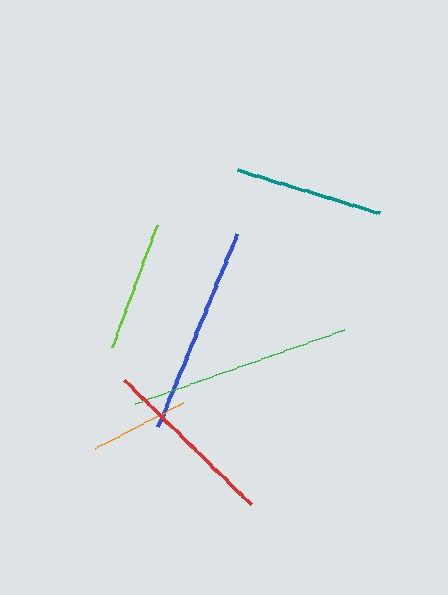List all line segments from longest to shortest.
From longest to shortest: green, blue, red, teal, lime, orange.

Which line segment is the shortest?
The orange line is the shortest at approximately 99 pixels.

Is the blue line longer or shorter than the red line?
The blue line is longer than the red line.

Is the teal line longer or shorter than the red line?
The red line is longer than the teal line.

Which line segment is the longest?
The green line is the longest at approximately 222 pixels.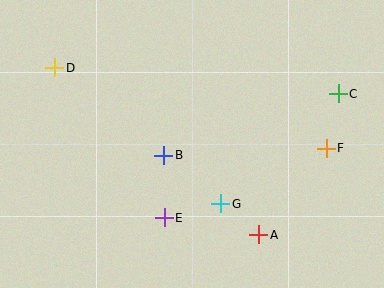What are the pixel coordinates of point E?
Point E is at (164, 218).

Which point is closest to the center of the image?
Point B at (164, 155) is closest to the center.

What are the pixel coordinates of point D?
Point D is at (55, 68).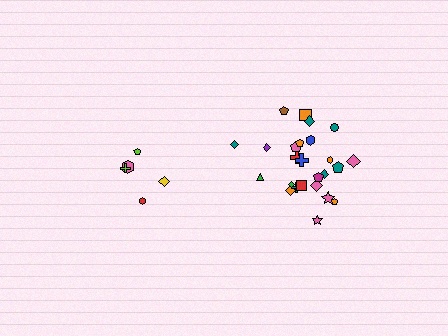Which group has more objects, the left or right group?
The right group.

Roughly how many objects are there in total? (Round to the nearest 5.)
Roughly 30 objects in total.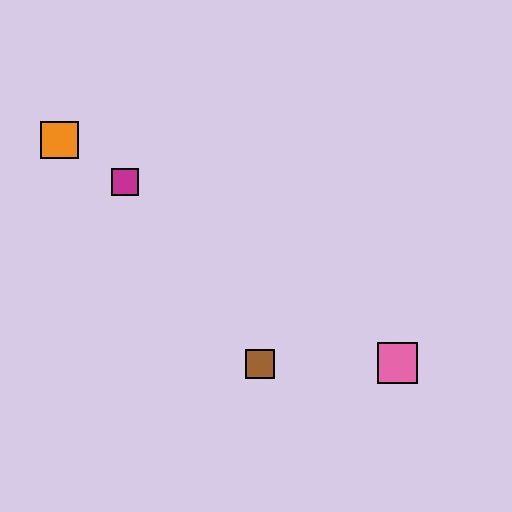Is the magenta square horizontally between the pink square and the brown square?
No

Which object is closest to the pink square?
The brown square is closest to the pink square.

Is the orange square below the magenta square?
No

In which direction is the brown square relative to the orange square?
The brown square is below the orange square.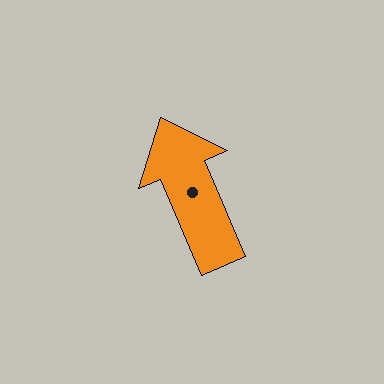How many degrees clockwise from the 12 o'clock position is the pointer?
Approximately 337 degrees.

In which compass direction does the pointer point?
Northwest.